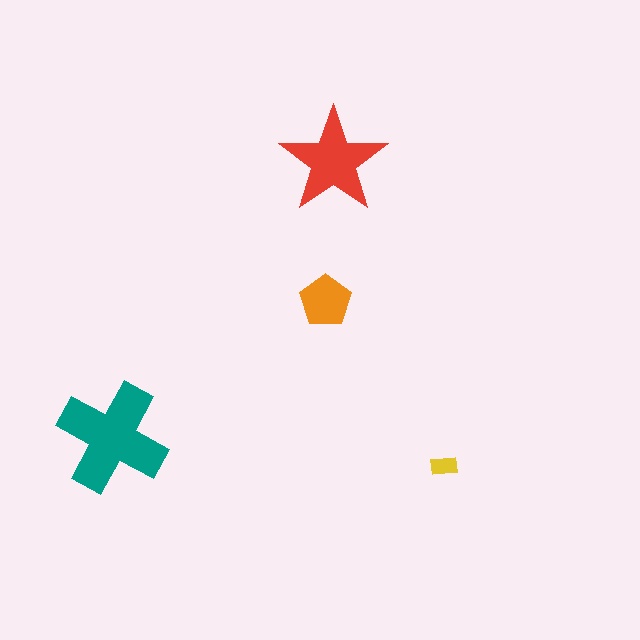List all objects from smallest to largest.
The yellow rectangle, the orange pentagon, the red star, the teal cross.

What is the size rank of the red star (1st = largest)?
2nd.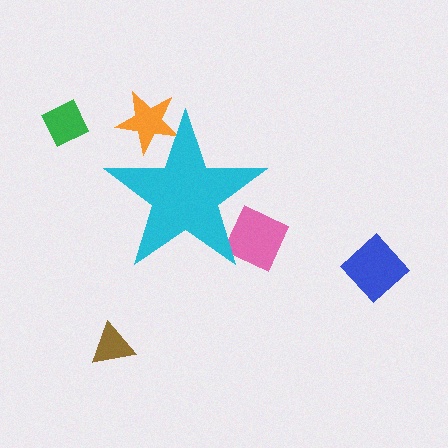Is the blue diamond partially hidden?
No, the blue diamond is fully visible.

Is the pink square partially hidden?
Yes, the pink square is partially hidden behind the cyan star.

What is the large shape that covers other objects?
A cyan star.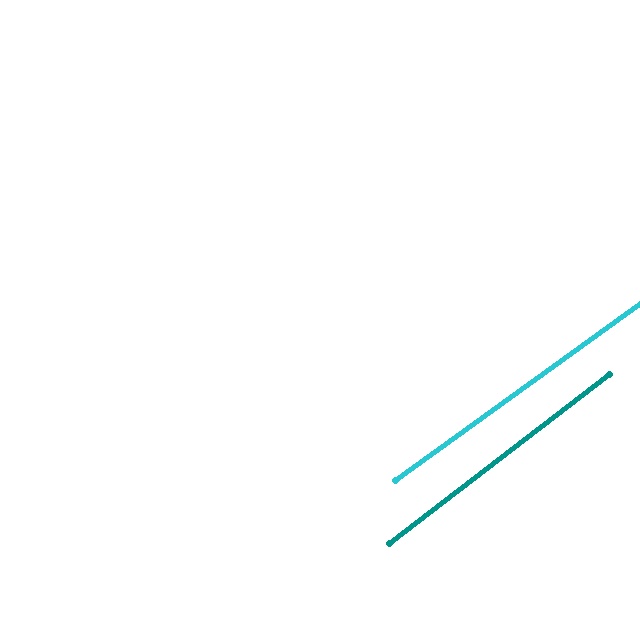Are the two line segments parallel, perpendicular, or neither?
Parallel — their directions differ by only 1.7°.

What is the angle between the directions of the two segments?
Approximately 2 degrees.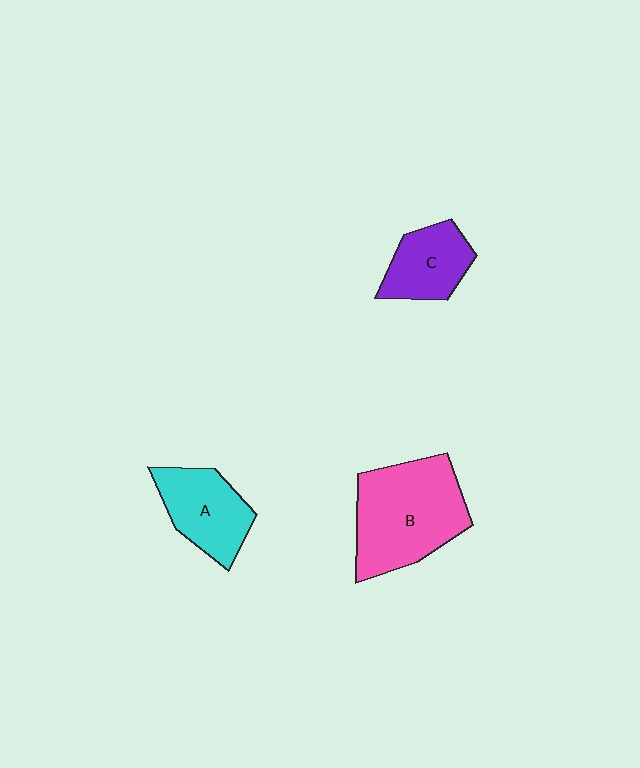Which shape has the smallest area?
Shape C (purple).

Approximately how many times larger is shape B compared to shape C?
Approximately 1.9 times.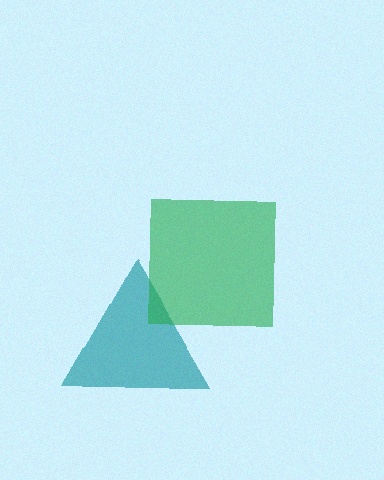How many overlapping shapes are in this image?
There are 2 overlapping shapes in the image.